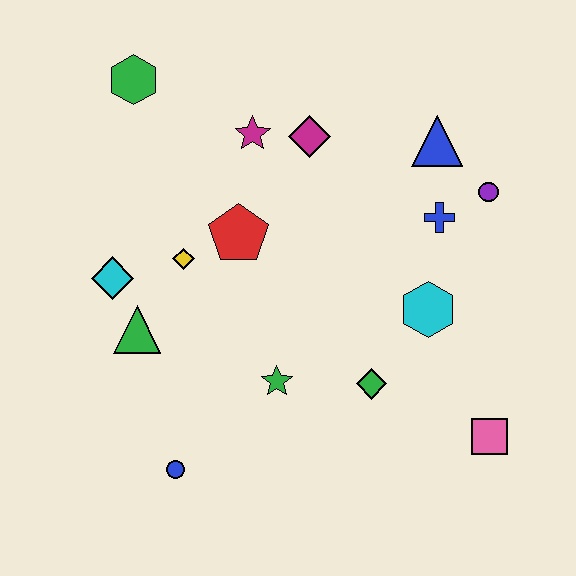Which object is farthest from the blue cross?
The blue circle is farthest from the blue cross.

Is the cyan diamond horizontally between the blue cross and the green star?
No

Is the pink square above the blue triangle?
No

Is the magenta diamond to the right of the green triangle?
Yes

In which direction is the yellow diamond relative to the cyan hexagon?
The yellow diamond is to the left of the cyan hexagon.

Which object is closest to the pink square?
The green diamond is closest to the pink square.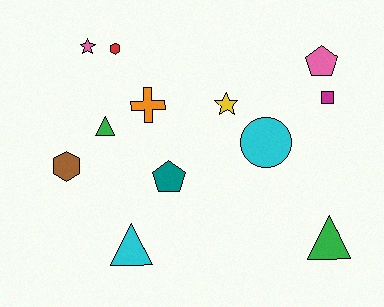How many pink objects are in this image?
There are 2 pink objects.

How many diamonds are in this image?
There are no diamonds.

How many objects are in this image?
There are 12 objects.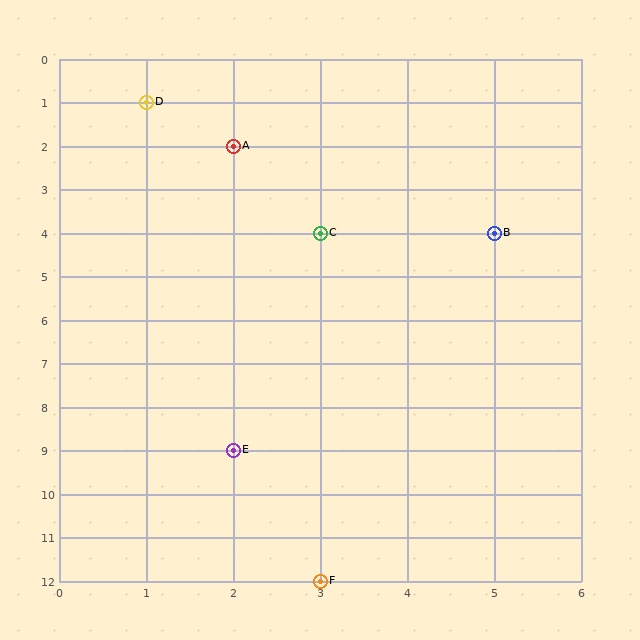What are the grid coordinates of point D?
Point D is at grid coordinates (1, 1).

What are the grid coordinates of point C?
Point C is at grid coordinates (3, 4).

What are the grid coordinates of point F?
Point F is at grid coordinates (3, 12).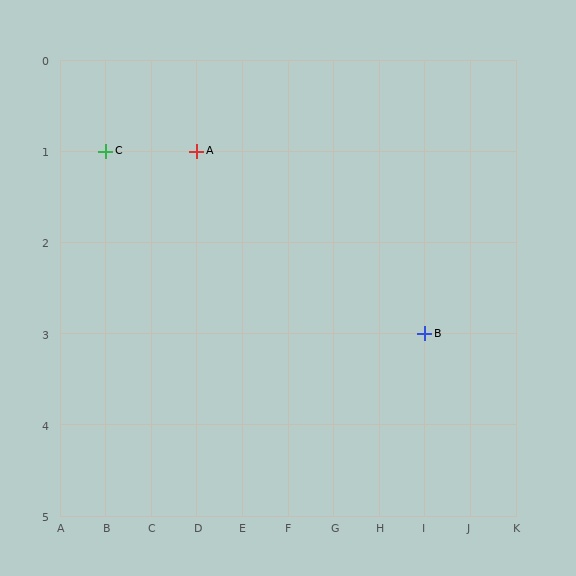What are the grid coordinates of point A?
Point A is at grid coordinates (D, 1).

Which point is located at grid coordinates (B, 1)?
Point C is at (B, 1).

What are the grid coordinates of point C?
Point C is at grid coordinates (B, 1).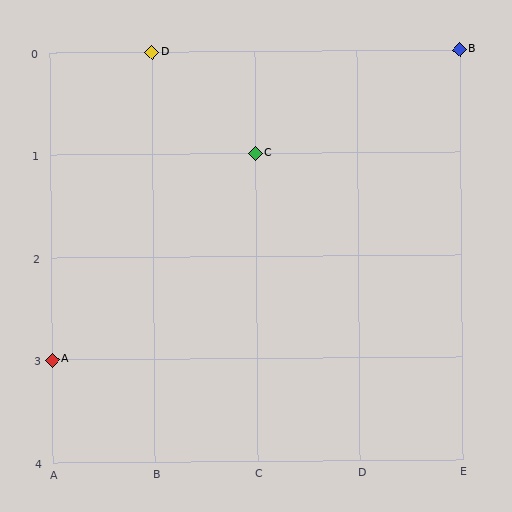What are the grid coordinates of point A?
Point A is at grid coordinates (A, 3).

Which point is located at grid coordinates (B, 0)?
Point D is at (B, 0).